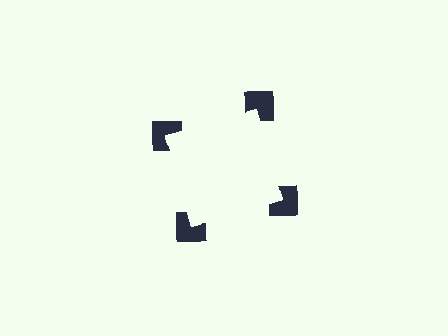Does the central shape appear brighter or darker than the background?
It typically appears slightly brighter than the background, even though no actual brightness change is drawn.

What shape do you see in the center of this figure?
An illusory square — its edges are inferred from the aligned wedge cuts in the notched squares, not physically drawn.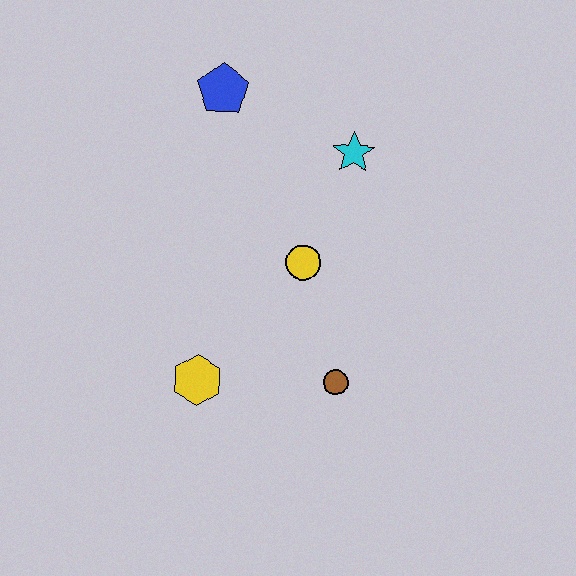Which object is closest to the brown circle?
The yellow circle is closest to the brown circle.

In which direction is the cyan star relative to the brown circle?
The cyan star is above the brown circle.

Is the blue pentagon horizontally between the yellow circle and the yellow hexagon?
Yes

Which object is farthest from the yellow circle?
The blue pentagon is farthest from the yellow circle.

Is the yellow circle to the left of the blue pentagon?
No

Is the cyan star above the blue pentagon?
No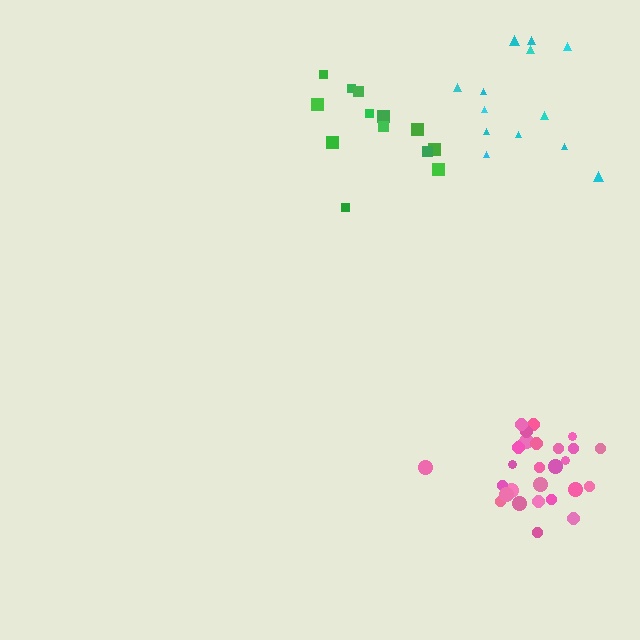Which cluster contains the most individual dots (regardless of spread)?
Pink (28).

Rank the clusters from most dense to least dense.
pink, green, cyan.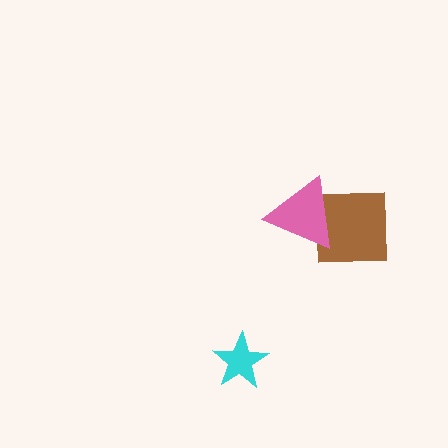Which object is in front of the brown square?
The pink triangle is in front of the brown square.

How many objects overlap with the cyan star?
0 objects overlap with the cyan star.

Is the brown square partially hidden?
Yes, it is partially covered by another shape.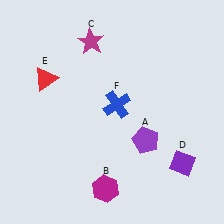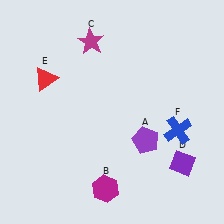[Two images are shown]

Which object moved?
The blue cross (F) moved right.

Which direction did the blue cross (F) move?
The blue cross (F) moved right.